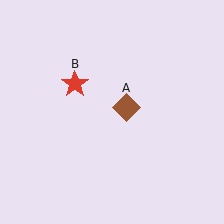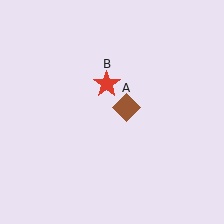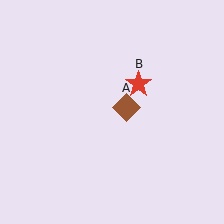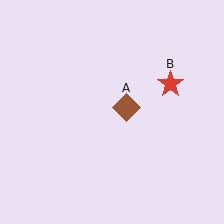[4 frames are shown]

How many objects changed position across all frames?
1 object changed position: red star (object B).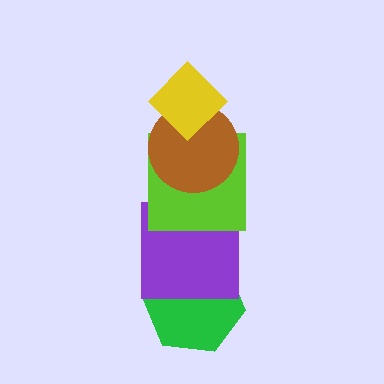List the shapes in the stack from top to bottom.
From top to bottom: the yellow diamond, the brown circle, the lime square, the purple square, the green hexagon.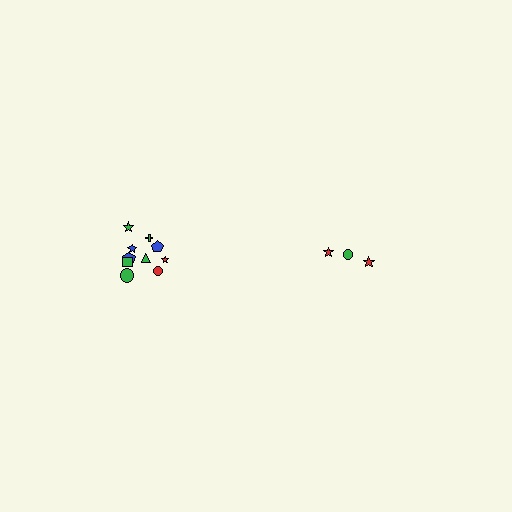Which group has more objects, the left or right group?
The left group.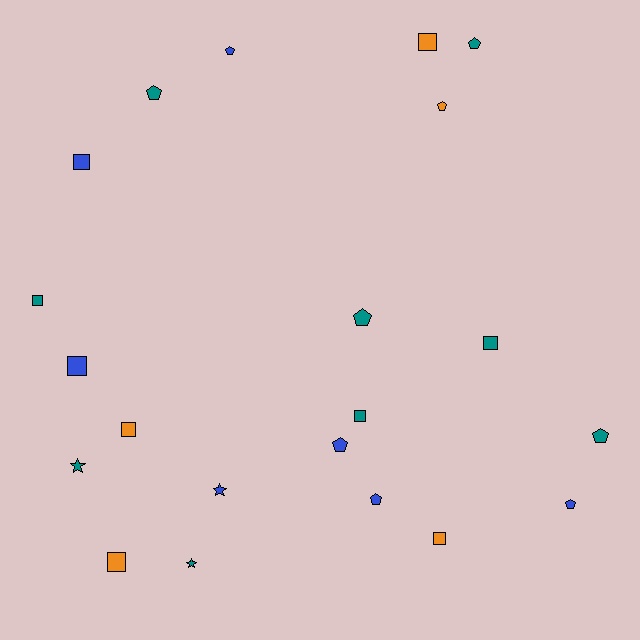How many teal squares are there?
There are 3 teal squares.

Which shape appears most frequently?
Square, with 9 objects.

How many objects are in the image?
There are 21 objects.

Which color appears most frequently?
Teal, with 9 objects.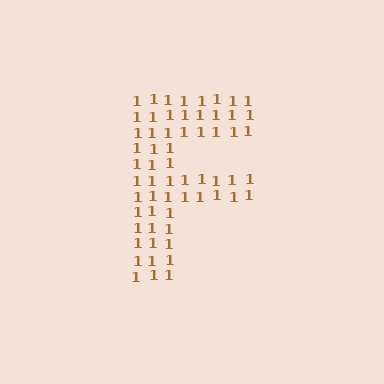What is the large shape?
The large shape is the letter F.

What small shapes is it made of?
It is made of small digit 1's.